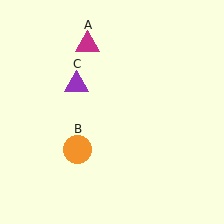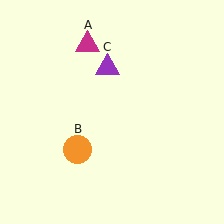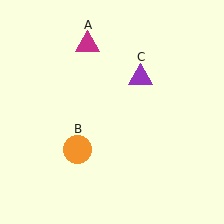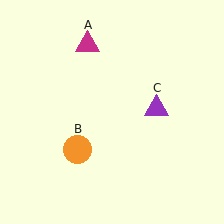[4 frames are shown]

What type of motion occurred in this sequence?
The purple triangle (object C) rotated clockwise around the center of the scene.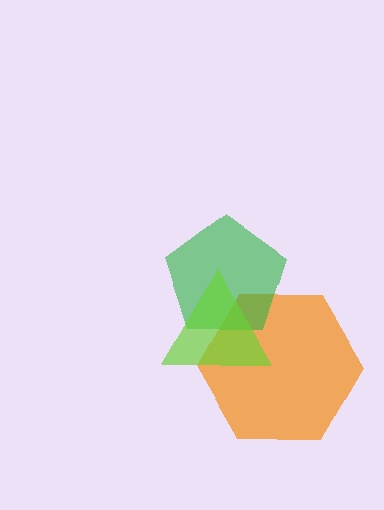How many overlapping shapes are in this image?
There are 3 overlapping shapes in the image.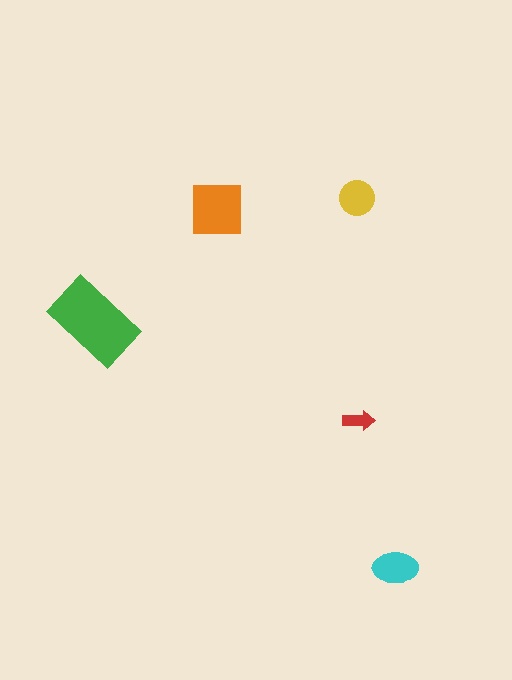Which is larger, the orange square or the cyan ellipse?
The orange square.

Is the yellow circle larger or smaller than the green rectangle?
Smaller.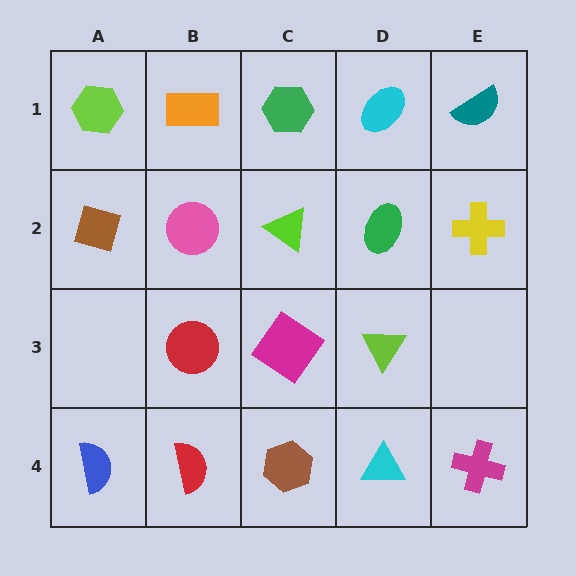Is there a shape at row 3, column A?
No, that cell is empty.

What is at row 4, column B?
A red semicircle.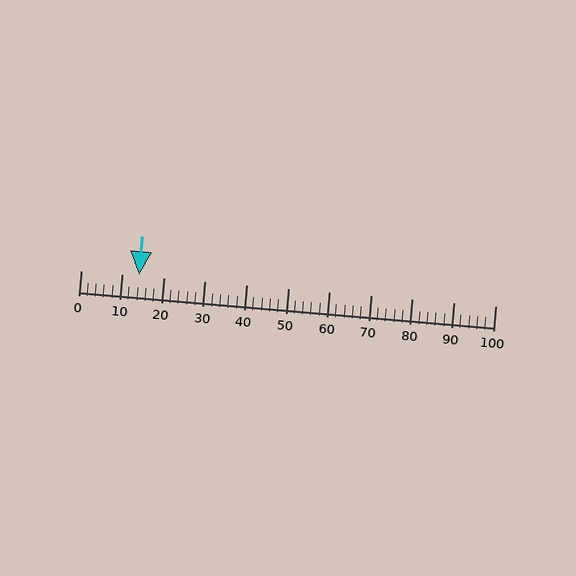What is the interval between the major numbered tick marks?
The major tick marks are spaced 10 units apart.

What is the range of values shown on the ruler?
The ruler shows values from 0 to 100.